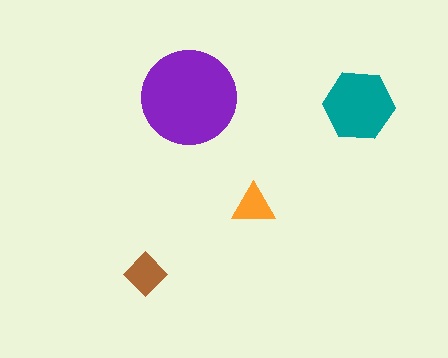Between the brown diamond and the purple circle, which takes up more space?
The purple circle.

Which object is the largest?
The purple circle.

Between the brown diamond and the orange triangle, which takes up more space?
The brown diamond.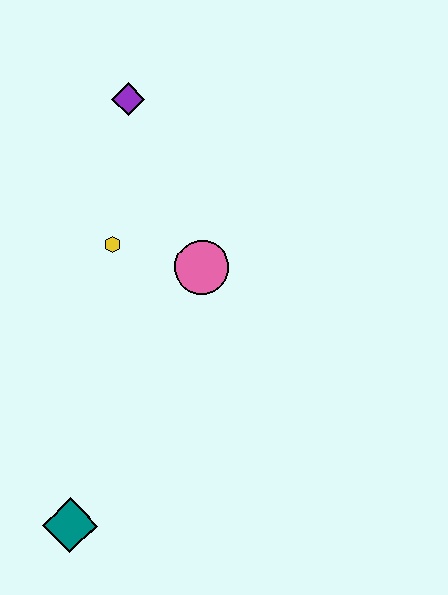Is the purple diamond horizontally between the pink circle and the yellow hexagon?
Yes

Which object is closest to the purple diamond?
The yellow hexagon is closest to the purple diamond.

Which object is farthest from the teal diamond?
The purple diamond is farthest from the teal diamond.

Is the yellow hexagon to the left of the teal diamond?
No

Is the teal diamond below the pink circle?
Yes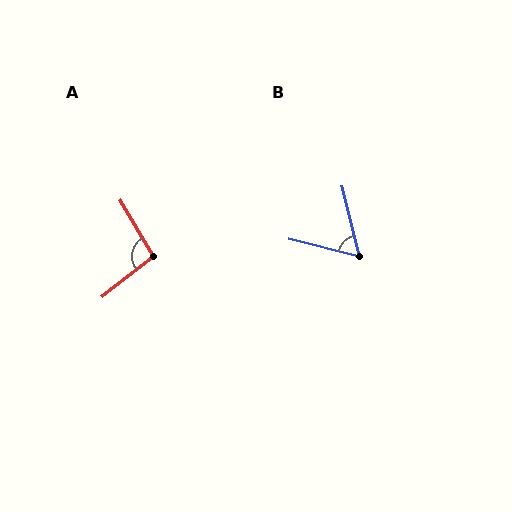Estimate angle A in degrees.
Approximately 97 degrees.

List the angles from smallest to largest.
B (63°), A (97°).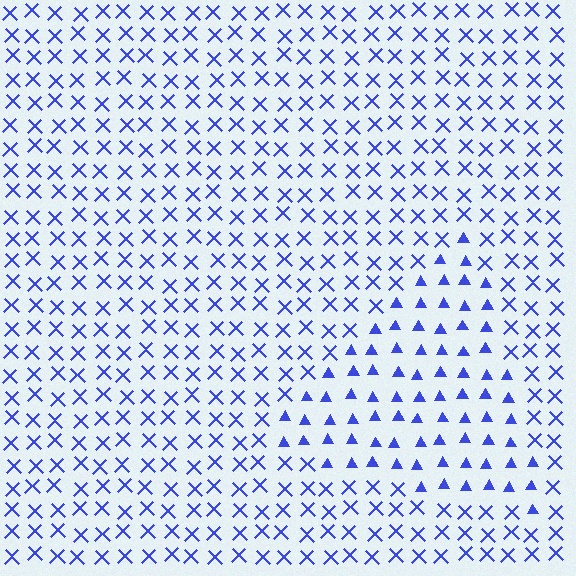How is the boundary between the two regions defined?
The boundary is defined by a change in element shape: triangles inside vs. X marks outside. All elements share the same color and spacing.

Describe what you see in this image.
The image is filled with small blue elements arranged in a uniform grid. A triangle-shaped region contains triangles, while the surrounding area contains X marks. The boundary is defined purely by the change in element shape.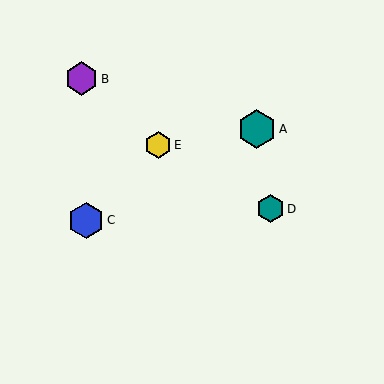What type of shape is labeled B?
Shape B is a purple hexagon.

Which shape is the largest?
The teal hexagon (labeled A) is the largest.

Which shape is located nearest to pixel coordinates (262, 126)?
The teal hexagon (labeled A) at (257, 129) is nearest to that location.